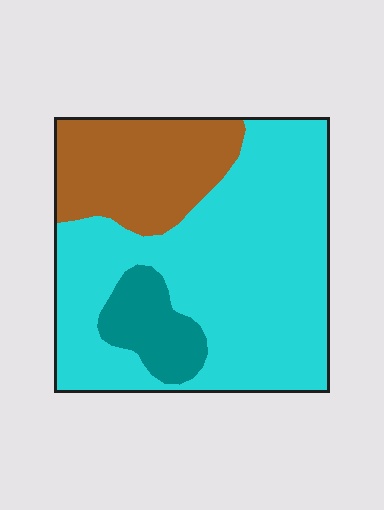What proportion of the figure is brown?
Brown takes up less than a quarter of the figure.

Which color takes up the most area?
Cyan, at roughly 65%.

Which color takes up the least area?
Teal, at roughly 10%.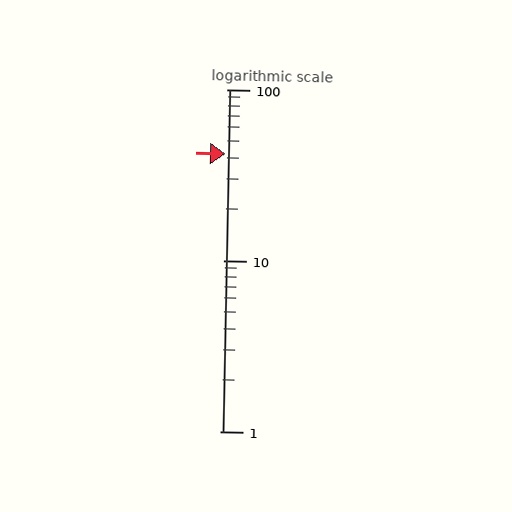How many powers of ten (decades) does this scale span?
The scale spans 2 decades, from 1 to 100.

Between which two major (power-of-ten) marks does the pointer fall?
The pointer is between 10 and 100.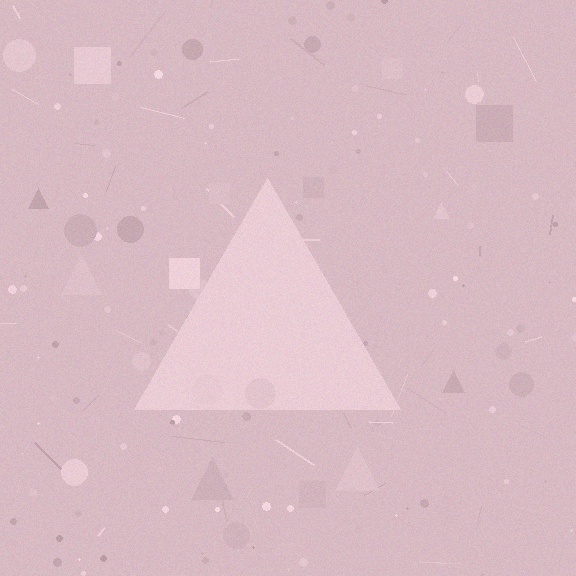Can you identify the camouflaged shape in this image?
The camouflaged shape is a triangle.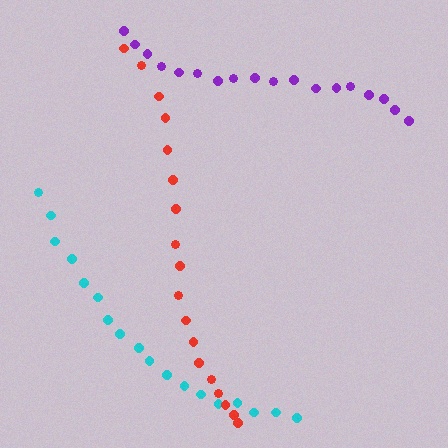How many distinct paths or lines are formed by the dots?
There are 3 distinct paths.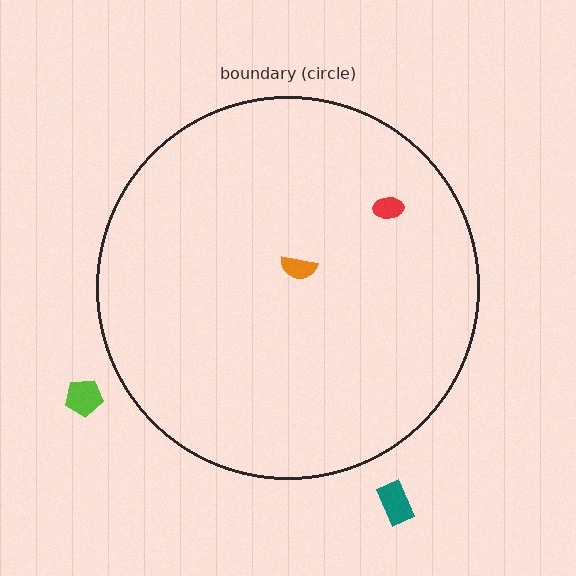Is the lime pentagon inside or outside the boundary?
Outside.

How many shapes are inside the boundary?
2 inside, 2 outside.